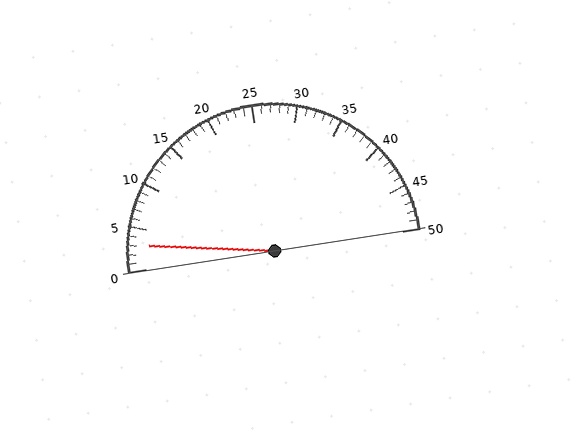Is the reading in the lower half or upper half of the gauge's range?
The reading is in the lower half of the range (0 to 50).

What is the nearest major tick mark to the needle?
The nearest major tick mark is 5.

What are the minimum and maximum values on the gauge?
The gauge ranges from 0 to 50.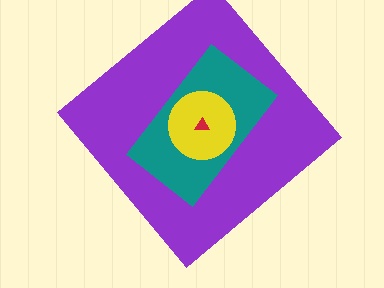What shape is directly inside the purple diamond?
The teal rectangle.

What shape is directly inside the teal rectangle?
The yellow circle.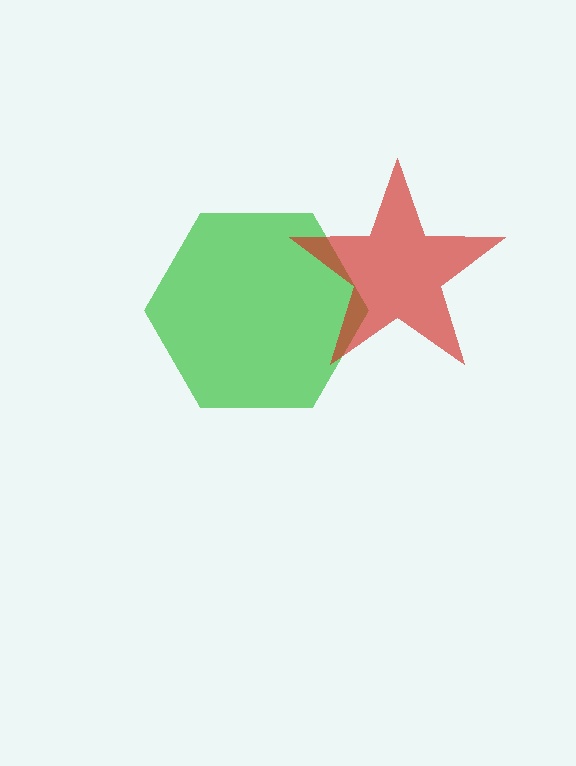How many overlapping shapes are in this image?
There are 2 overlapping shapes in the image.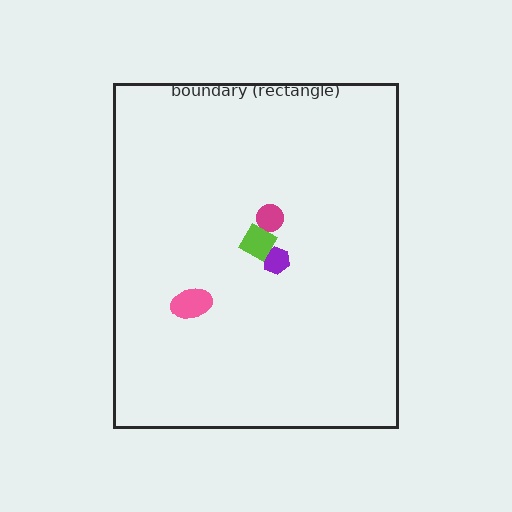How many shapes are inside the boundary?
4 inside, 0 outside.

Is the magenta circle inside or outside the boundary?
Inside.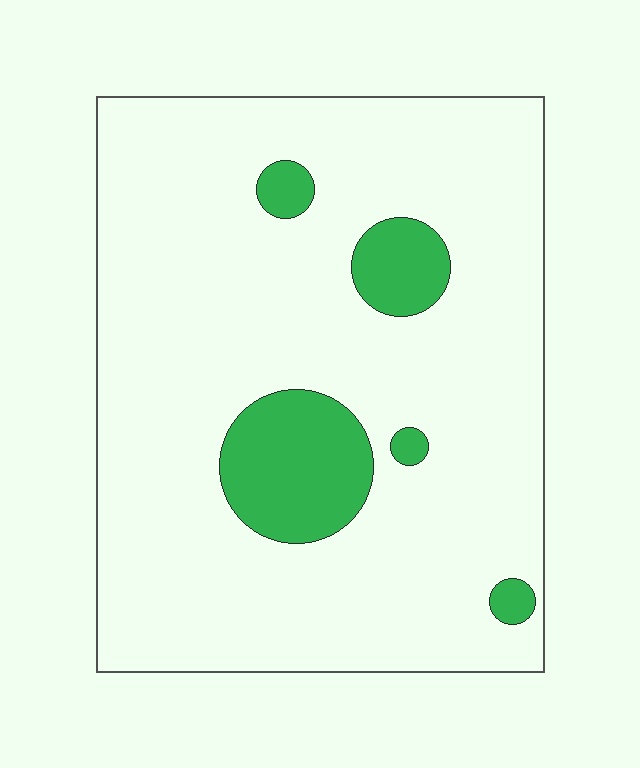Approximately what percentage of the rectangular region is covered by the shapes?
Approximately 10%.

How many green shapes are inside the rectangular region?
5.